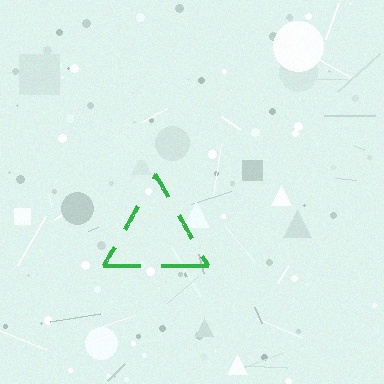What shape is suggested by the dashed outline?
The dashed outline suggests a triangle.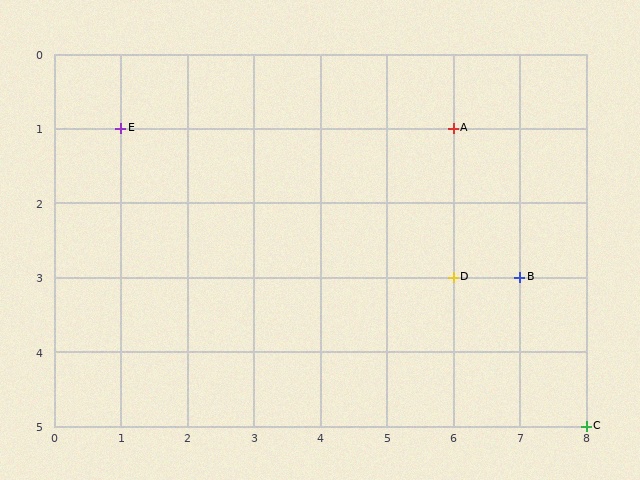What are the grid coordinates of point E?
Point E is at grid coordinates (1, 1).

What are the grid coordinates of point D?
Point D is at grid coordinates (6, 3).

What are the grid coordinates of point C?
Point C is at grid coordinates (8, 5).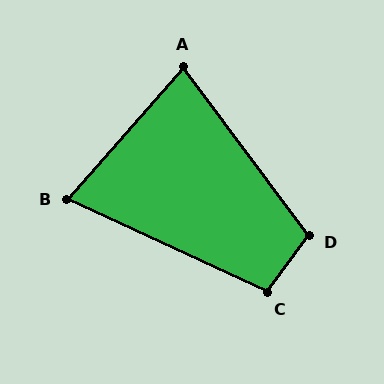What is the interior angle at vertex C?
Approximately 102 degrees (obtuse).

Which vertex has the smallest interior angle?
B, at approximately 74 degrees.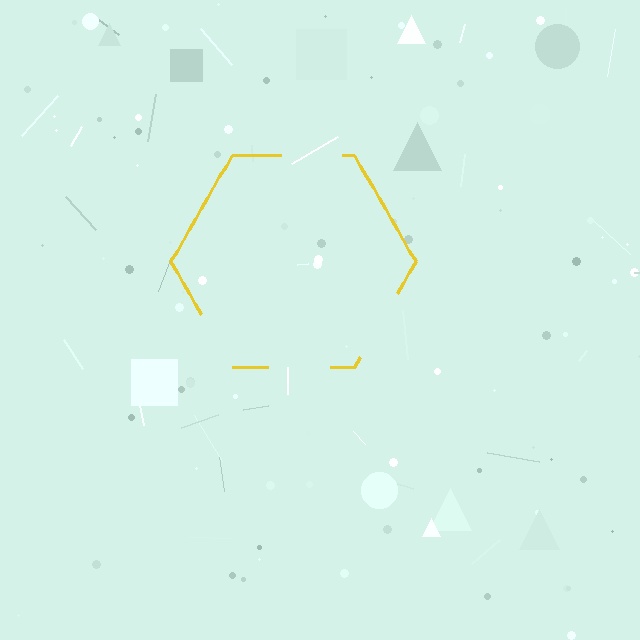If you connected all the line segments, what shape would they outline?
They would outline a hexagon.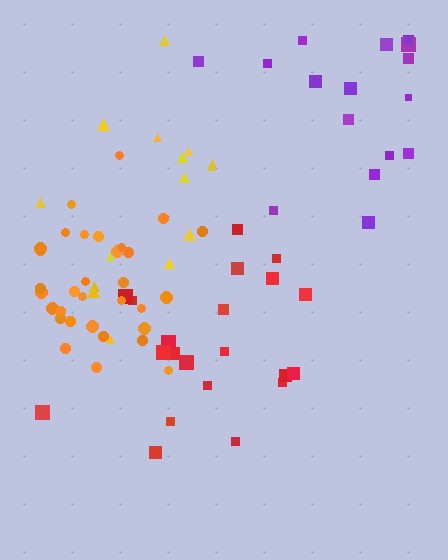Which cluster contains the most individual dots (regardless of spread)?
Orange (33).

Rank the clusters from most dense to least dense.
orange, red, purple, yellow.